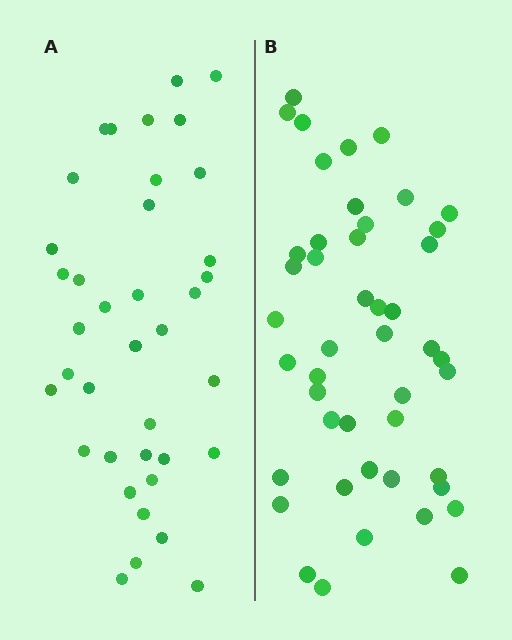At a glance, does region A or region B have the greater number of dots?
Region B (the right region) has more dots.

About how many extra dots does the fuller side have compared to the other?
Region B has roughly 8 or so more dots than region A.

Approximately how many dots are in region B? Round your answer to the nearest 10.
About 50 dots. (The exact count is 46, which rounds to 50.)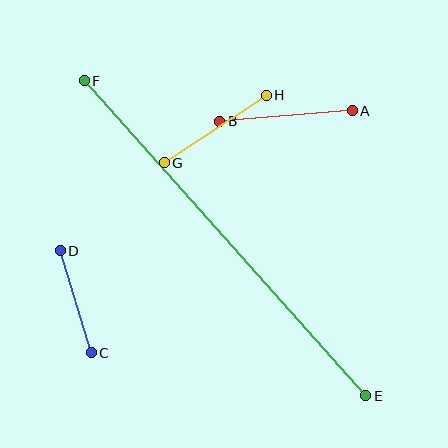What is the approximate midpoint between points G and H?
The midpoint is at approximately (215, 129) pixels.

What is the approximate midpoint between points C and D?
The midpoint is at approximately (76, 302) pixels.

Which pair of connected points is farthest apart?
Points E and F are farthest apart.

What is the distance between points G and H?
The distance is approximately 122 pixels.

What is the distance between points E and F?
The distance is approximately 423 pixels.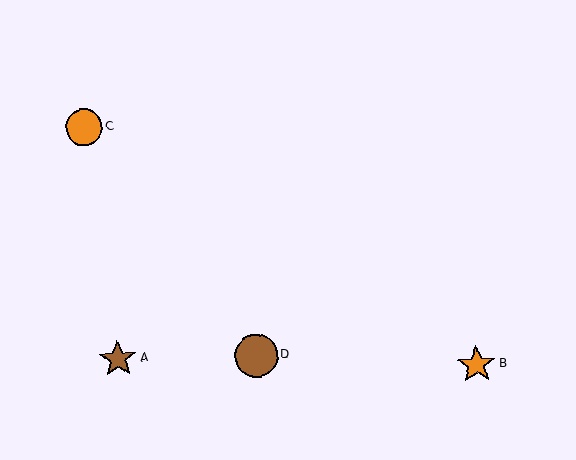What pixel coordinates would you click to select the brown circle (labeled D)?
Click at (256, 356) to select the brown circle D.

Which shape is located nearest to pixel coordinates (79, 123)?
The orange circle (labeled C) at (84, 127) is nearest to that location.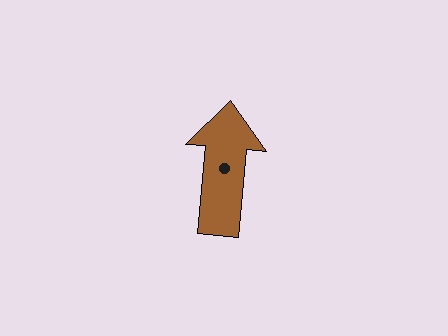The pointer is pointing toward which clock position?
Roughly 12 o'clock.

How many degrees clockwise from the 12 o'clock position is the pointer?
Approximately 5 degrees.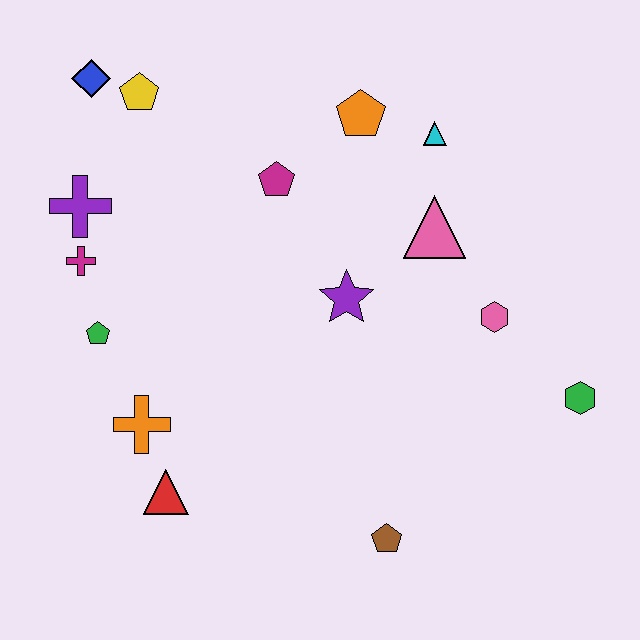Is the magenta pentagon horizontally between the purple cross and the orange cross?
No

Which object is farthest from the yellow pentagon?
The green hexagon is farthest from the yellow pentagon.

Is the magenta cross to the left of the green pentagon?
Yes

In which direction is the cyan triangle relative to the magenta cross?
The cyan triangle is to the right of the magenta cross.